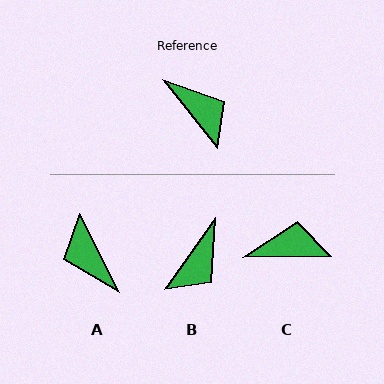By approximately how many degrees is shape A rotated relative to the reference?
Approximately 169 degrees counter-clockwise.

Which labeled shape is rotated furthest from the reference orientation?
A, about 169 degrees away.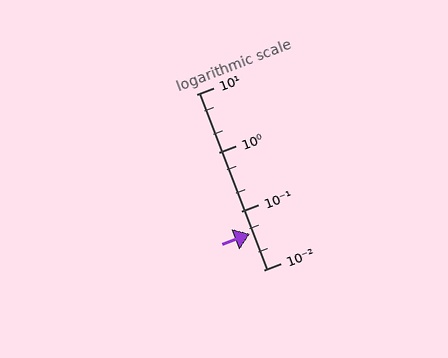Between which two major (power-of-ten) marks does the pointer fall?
The pointer is between 0.01 and 0.1.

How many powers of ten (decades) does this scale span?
The scale spans 3 decades, from 0.01 to 10.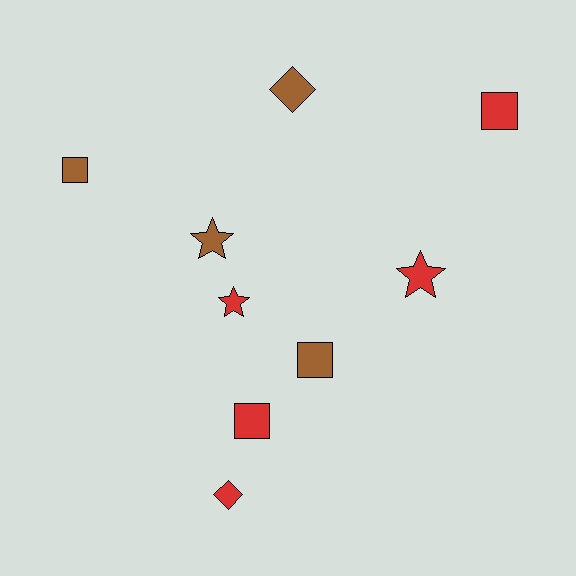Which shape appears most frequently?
Square, with 4 objects.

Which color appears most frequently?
Red, with 5 objects.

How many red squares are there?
There are 2 red squares.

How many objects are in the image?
There are 9 objects.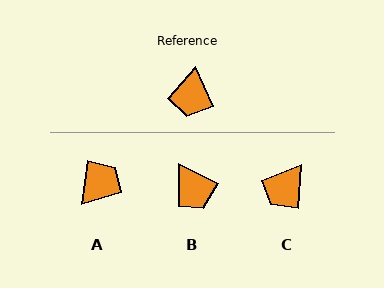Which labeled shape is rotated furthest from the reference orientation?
A, about 148 degrees away.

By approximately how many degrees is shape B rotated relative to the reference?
Approximately 40 degrees counter-clockwise.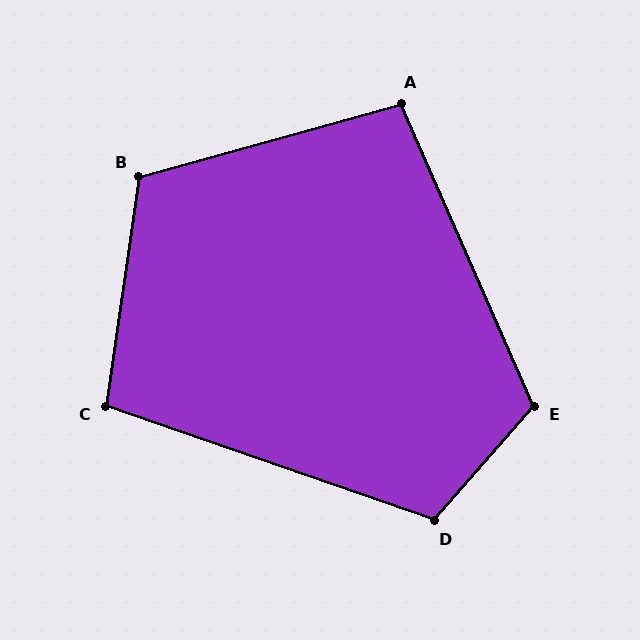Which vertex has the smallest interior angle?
A, at approximately 98 degrees.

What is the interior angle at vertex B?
Approximately 114 degrees (obtuse).